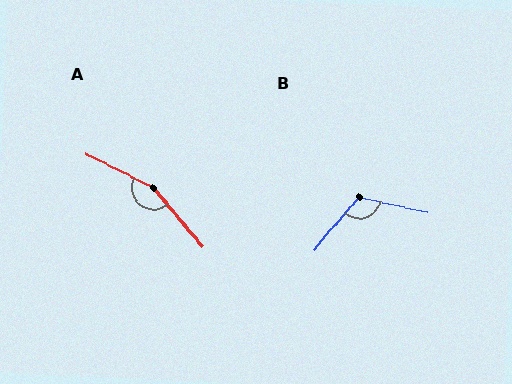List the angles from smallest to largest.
B (118°), A (157°).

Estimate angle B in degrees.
Approximately 118 degrees.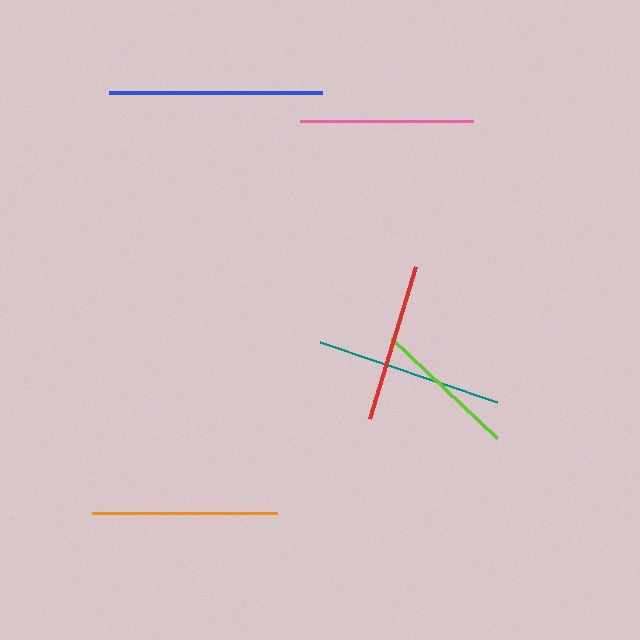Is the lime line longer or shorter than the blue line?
The blue line is longer than the lime line.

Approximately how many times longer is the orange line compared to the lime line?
The orange line is approximately 1.3 times the length of the lime line.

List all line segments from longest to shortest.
From longest to shortest: blue, teal, orange, pink, red, lime.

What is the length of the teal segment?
The teal segment is approximately 186 pixels long.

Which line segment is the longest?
The blue line is the longest at approximately 213 pixels.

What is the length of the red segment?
The red segment is approximately 159 pixels long.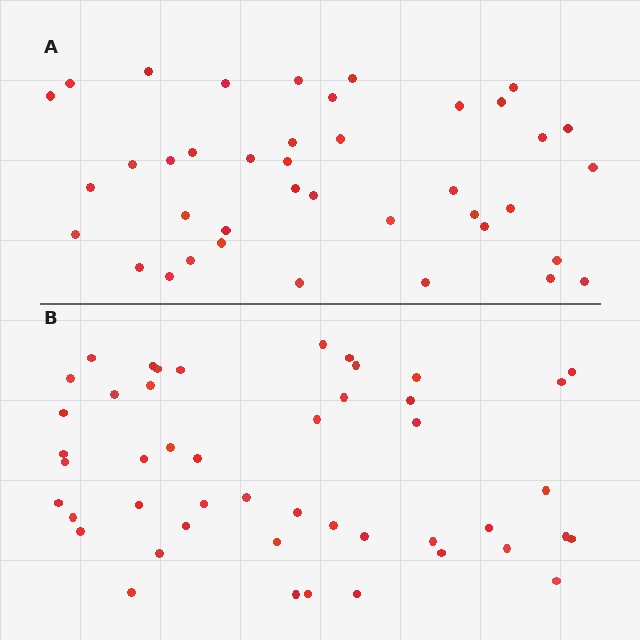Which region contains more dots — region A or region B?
Region B (the bottom region) has more dots.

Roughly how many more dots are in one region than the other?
Region B has roughly 8 or so more dots than region A.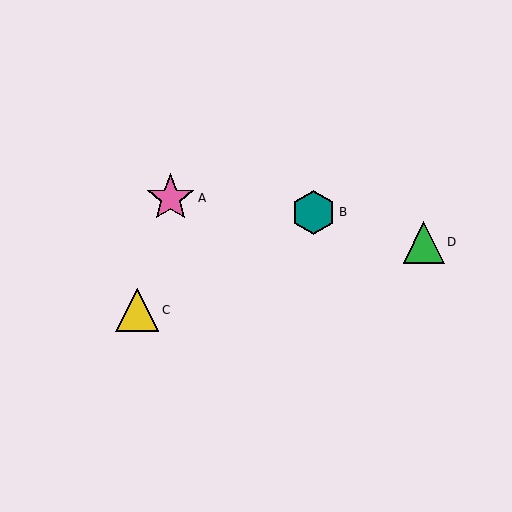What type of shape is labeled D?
Shape D is a green triangle.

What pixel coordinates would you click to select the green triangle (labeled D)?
Click at (424, 242) to select the green triangle D.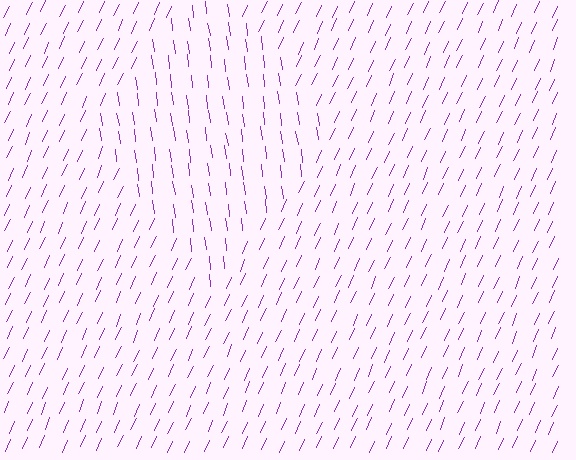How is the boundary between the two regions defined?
The boundary is defined purely by a change in line orientation (approximately 32 degrees difference). All lines are the same color and thickness.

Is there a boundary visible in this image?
Yes, there is a texture boundary formed by a change in line orientation.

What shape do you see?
I see a diamond.